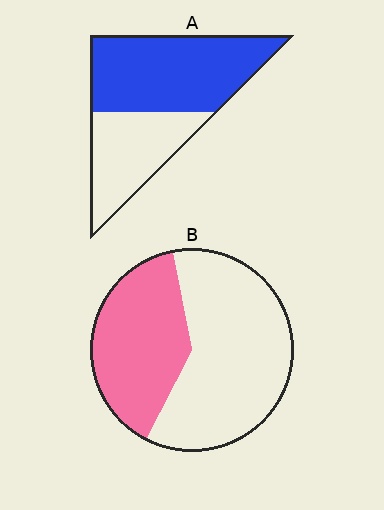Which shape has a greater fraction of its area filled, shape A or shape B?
Shape A.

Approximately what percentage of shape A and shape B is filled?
A is approximately 60% and B is approximately 40%.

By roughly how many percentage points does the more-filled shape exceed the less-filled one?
By roughly 20 percentage points (A over B).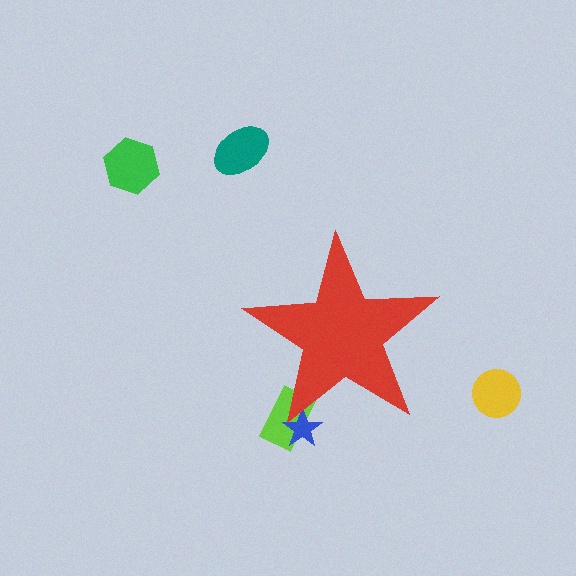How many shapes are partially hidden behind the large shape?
2 shapes are partially hidden.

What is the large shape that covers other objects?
A red star.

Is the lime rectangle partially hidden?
Yes, the lime rectangle is partially hidden behind the red star.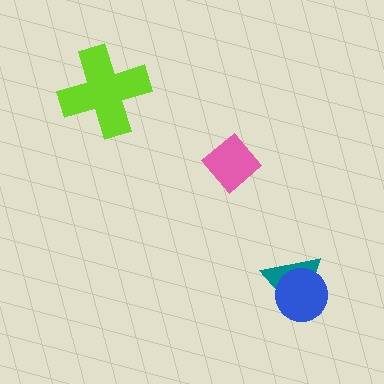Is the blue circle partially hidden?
No, no other shape covers it.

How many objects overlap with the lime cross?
0 objects overlap with the lime cross.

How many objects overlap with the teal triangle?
1 object overlaps with the teal triangle.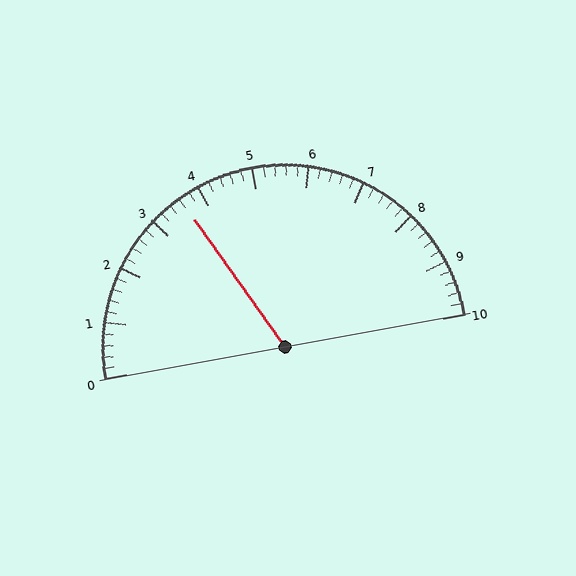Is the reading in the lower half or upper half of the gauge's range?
The reading is in the lower half of the range (0 to 10).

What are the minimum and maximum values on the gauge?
The gauge ranges from 0 to 10.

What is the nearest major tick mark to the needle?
The nearest major tick mark is 4.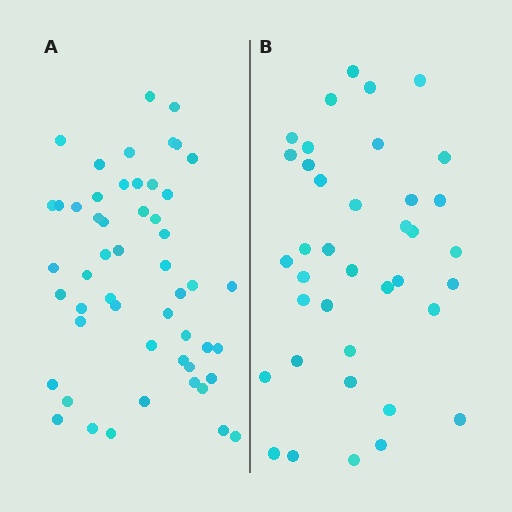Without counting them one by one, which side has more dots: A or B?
Region A (the left region) has more dots.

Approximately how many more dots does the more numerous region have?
Region A has approximately 15 more dots than region B.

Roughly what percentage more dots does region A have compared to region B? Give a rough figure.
About 35% more.